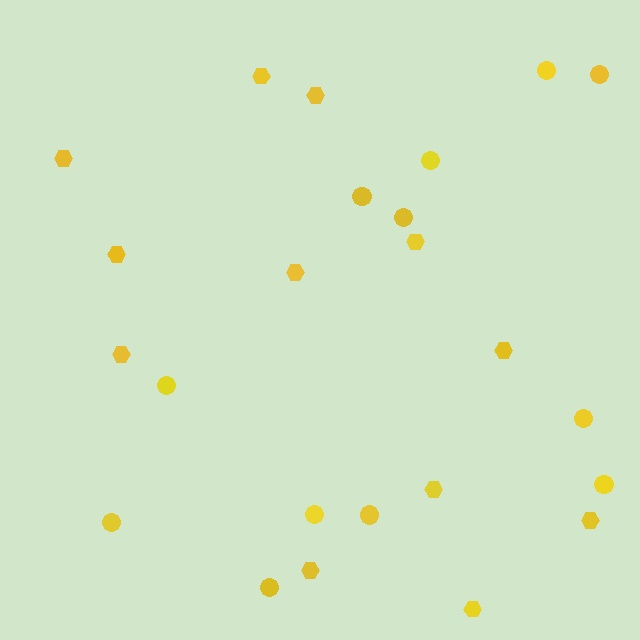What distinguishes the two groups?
There are 2 groups: one group of circles (12) and one group of hexagons (12).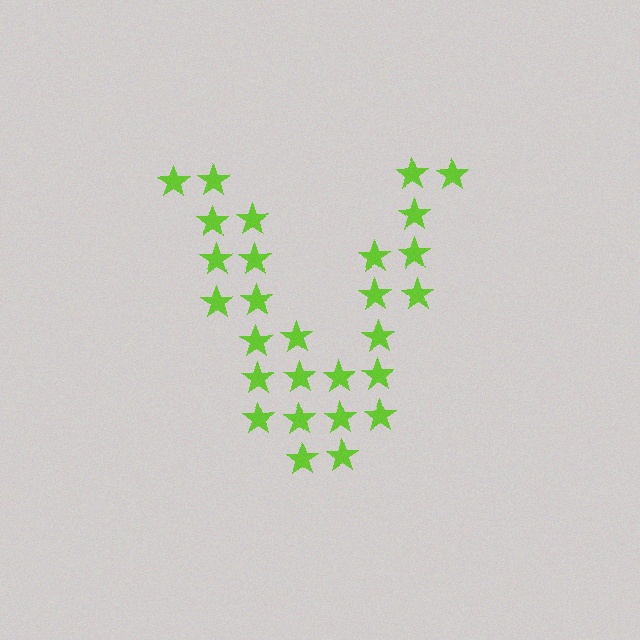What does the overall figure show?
The overall figure shows the letter V.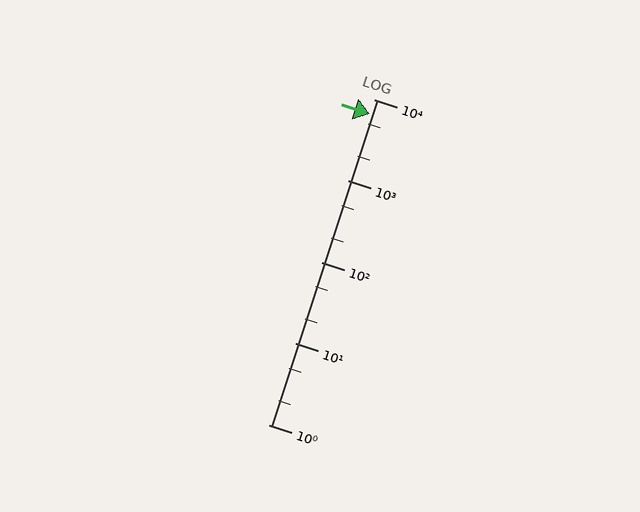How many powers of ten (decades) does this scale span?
The scale spans 4 decades, from 1 to 10000.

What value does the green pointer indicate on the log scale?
The pointer indicates approximately 6500.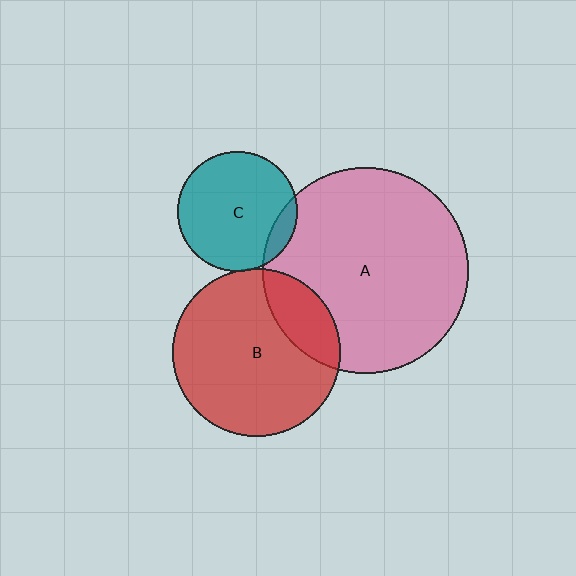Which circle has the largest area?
Circle A (pink).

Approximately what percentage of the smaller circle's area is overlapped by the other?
Approximately 10%.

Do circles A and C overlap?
Yes.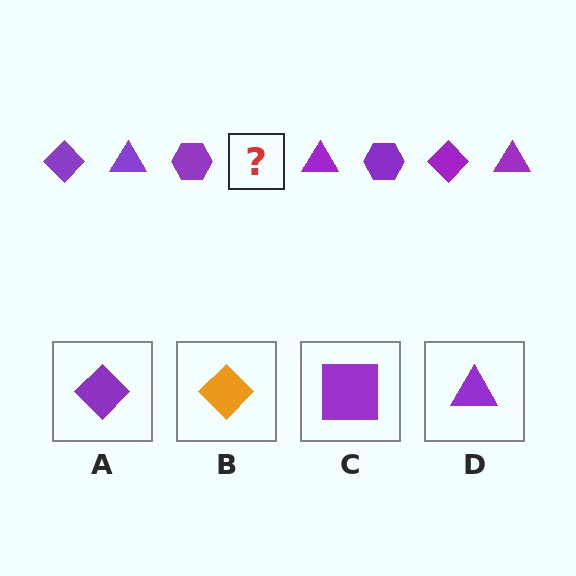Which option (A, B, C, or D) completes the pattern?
A.